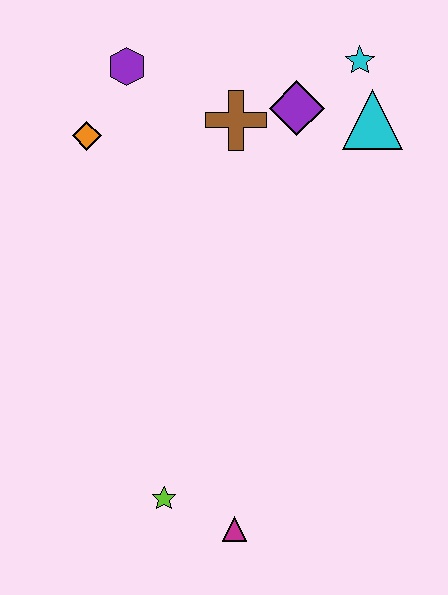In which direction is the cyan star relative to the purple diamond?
The cyan star is to the right of the purple diamond.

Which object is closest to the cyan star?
The cyan triangle is closest to the cyan star.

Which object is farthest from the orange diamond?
The magenta triangle is farthest from the orange diamond.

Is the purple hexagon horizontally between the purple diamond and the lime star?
No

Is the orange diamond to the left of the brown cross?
Yes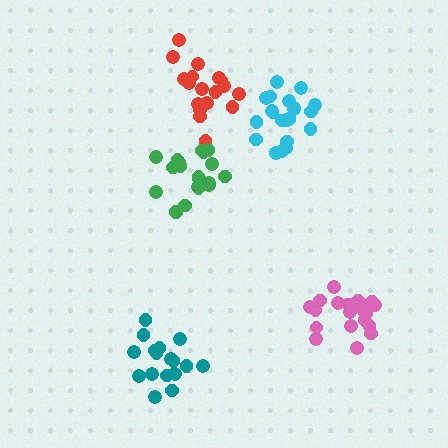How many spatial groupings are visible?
There are 5 spatial groupings.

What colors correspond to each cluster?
The clusters are colored: pink, red, green, cyan, teal.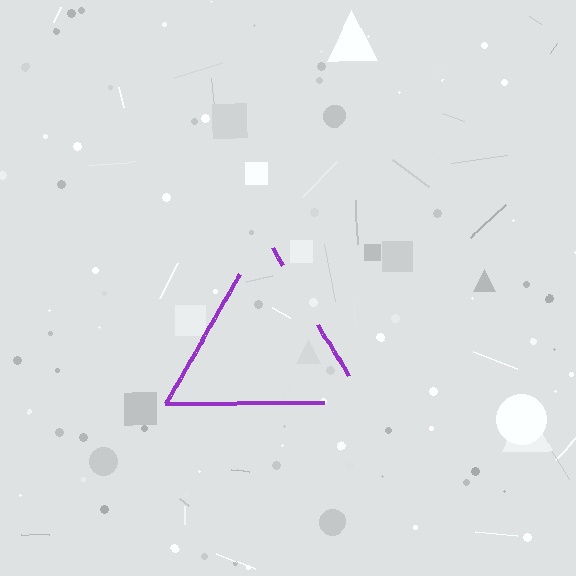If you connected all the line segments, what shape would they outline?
They would outline a triangle.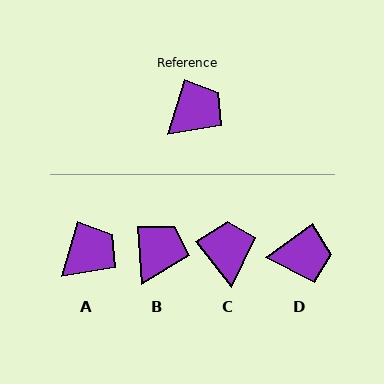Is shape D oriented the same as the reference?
No, it is off by about 37 degrees.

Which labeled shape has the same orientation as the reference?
A.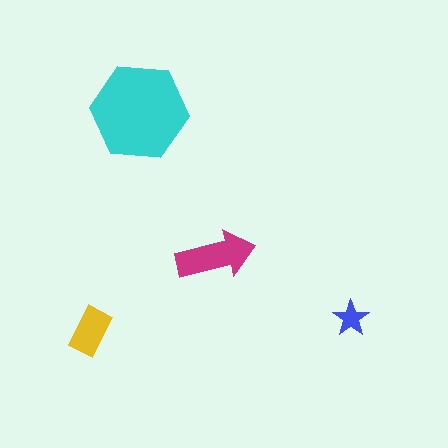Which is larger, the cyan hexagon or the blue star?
The cyan hexagon.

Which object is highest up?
The cyan hexagon is topmost.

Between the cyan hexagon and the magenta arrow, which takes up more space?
The cyan hexagon.